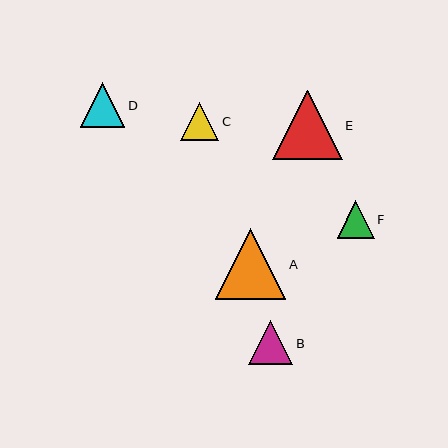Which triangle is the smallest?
Triangle F is the smallest with a size of approximately 37 pixels.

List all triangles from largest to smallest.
From largest to smallest: A, E, D, B, C, F.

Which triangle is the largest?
Triangle A is the largest with a size of approximately 71 pixels.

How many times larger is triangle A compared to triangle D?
Triangle A is approximately 1.6 times the size of triangle D.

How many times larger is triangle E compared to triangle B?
Triangle E is approximately 1.6 times the size of triangle B.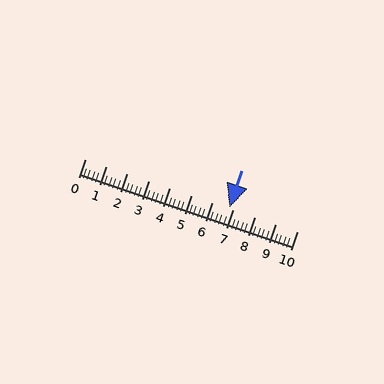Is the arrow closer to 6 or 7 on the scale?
The arrow is closer to 7.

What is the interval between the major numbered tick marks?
The major tick marks are spaced 1 units apart.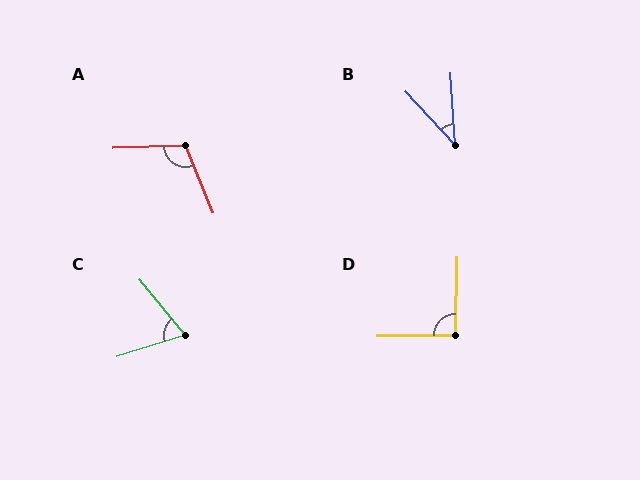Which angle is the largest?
A, at approximately 110 degrees.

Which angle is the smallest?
B, at approximately 39 degrees.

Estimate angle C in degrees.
Approximately 68 degrees.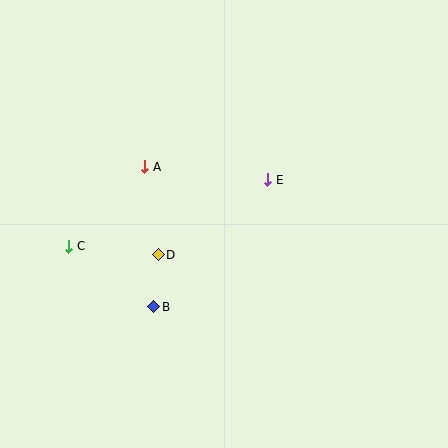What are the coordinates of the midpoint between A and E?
The midpoint between A and E is at (206, 173).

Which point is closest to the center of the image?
Point E at (268, 180) is closest to the center.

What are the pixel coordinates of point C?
Point C is at (69, 246).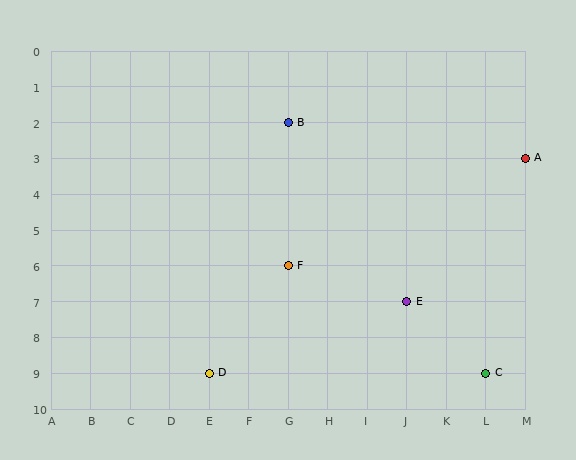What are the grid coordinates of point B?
Point B is at grid coordinates (G, 2).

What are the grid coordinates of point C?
Point C is at grid coordinates (L, 9).